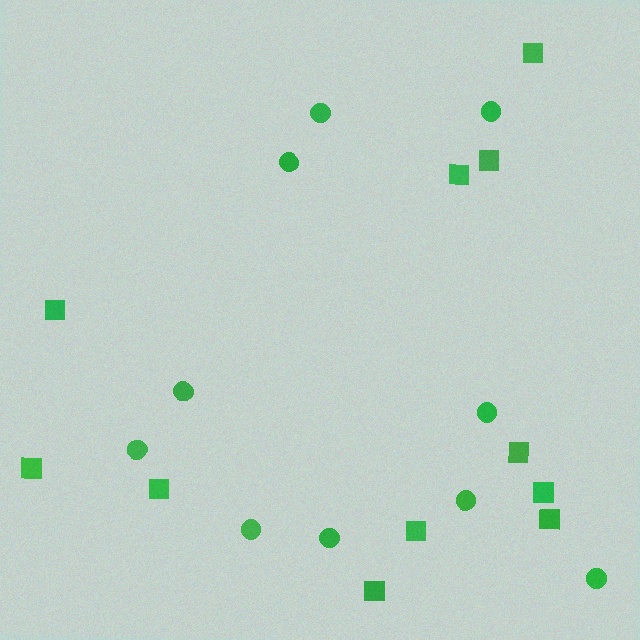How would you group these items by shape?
There are 2 groups: one group of circles (10) and one group of squares (11).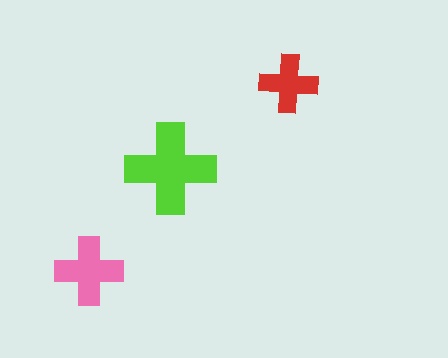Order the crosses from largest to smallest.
the lime one, the pink one, the red one.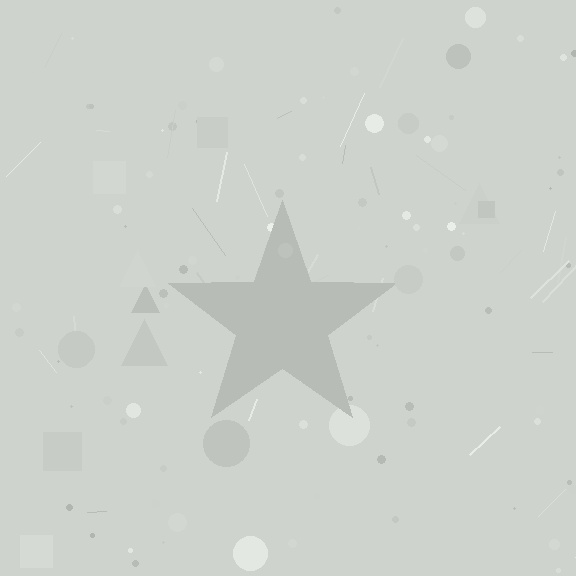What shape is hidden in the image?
A star is hidden in the image.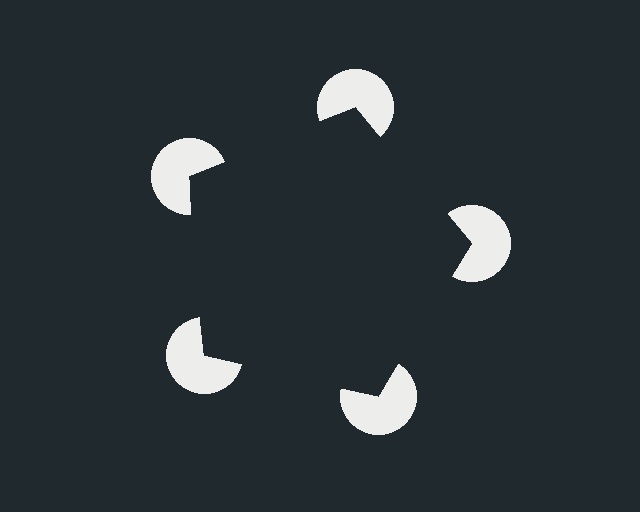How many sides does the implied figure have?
5 sides.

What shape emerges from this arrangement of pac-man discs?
An illusory pentagon — its edges are inferred from the aligned wedge cuts in the pac-man discs, not physically drawn.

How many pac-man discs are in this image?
There are 5 — one at each vertex of the illusory pentagon.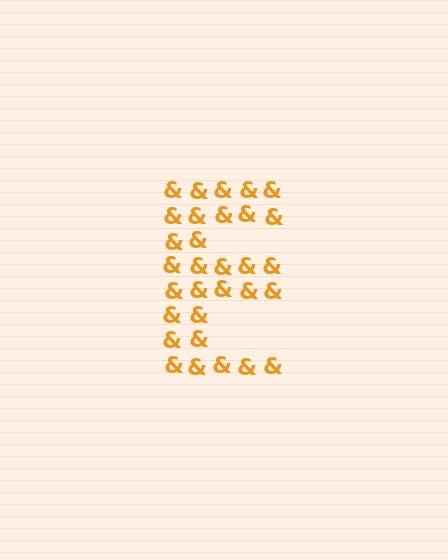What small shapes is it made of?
It is made of small ampersands.